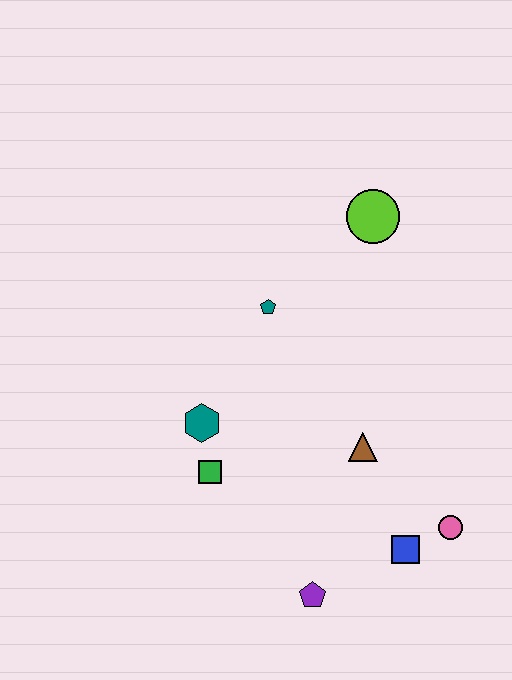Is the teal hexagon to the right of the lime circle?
No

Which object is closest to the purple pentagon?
The blue square is closest to the purple pentagon.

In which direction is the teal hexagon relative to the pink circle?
The teal hexagon is to the left of the pink circle.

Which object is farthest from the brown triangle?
The lime circle is farthest from the brown triangle.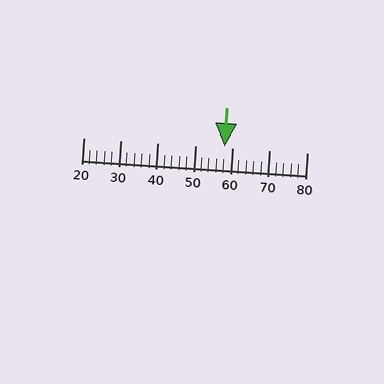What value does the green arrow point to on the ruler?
The green arrow points to approximately 58.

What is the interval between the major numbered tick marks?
The major tick marks are spaced 10 units apart.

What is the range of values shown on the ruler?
The ruler shows values from 20 to 80.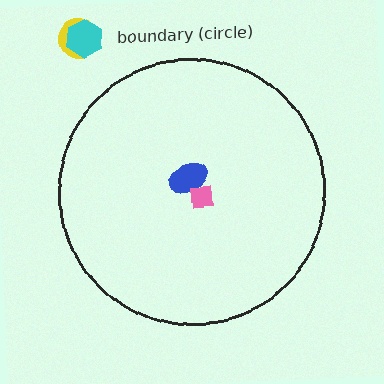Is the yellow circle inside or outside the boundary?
Outside.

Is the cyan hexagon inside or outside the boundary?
Outside.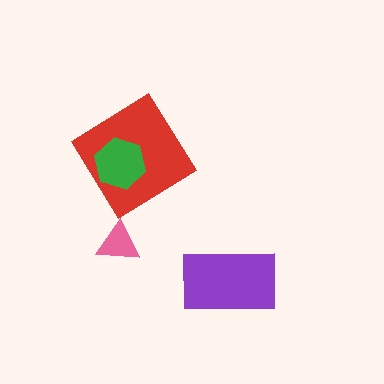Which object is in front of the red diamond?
The green hexagon is in front of the red diamond.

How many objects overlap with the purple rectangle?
0 objects overlap with the purple rectangle.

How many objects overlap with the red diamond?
1 object overlaps with the red diamond.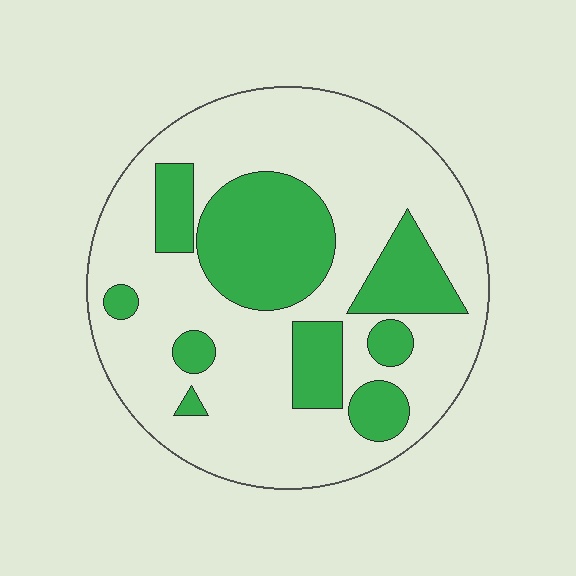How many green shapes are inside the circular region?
9.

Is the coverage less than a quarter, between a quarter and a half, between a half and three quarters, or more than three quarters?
Between a quarter and a half.